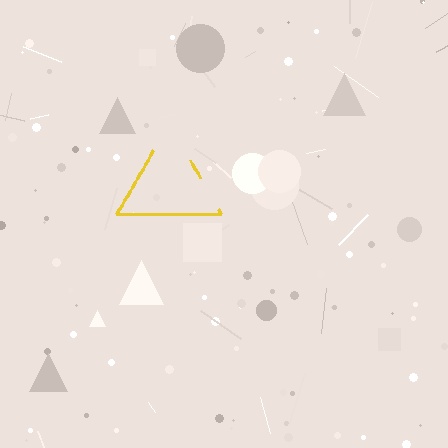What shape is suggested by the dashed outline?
The dashed outline suggests a triangle.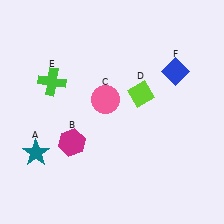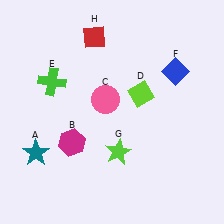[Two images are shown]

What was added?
A lime star (G), a red diamond (H) were added in Image 2.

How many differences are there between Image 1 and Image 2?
There are 2 differences between the two images.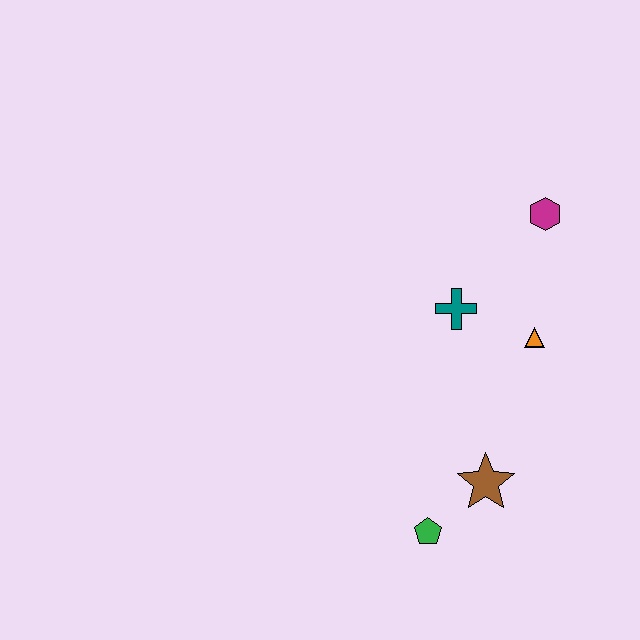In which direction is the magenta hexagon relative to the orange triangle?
The magenta hexagon is above the orange triangle.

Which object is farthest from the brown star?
The magenta hexagon is farthest from the brown star.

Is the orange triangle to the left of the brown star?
No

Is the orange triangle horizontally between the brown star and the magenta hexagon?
Yes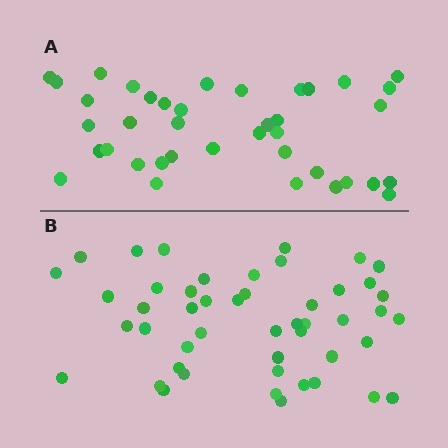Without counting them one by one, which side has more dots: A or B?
Region B (the bottom region) has more dots.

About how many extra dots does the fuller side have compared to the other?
Region B has roughly 8 or so more dots than region A.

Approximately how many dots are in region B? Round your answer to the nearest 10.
About 50 dots. (The exact count is 48, which rounds to 50.)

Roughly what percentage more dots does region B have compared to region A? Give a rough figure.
About 25% more.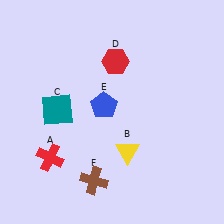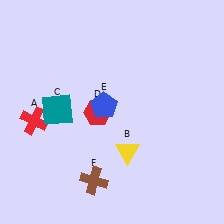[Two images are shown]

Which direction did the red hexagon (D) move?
The red hexagon (D) moved down.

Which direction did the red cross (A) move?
The red cross (A) moved up.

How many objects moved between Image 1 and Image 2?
2 objects moved between the two images.